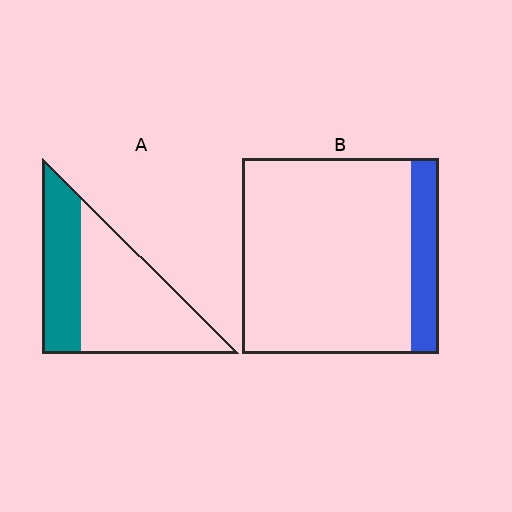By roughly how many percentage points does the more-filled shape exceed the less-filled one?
By roughly 20 percentage points (A over B).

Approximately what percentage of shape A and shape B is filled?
A is approximately 35% and B is approximately 15%.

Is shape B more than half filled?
No.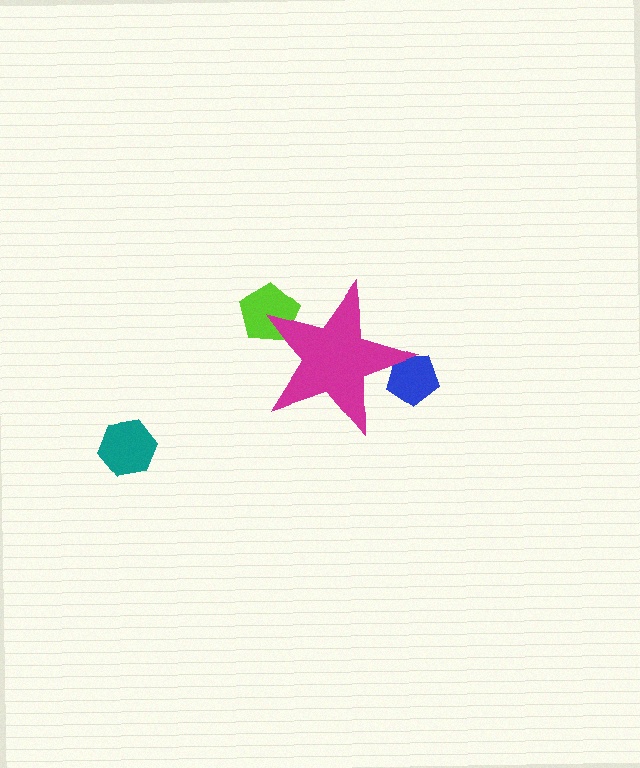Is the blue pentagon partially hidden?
Yes, the blue pentagon is partially hidden behind the magenta star.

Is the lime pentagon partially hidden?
Yes, the lime pentagon is partially hidden behind the magenta star.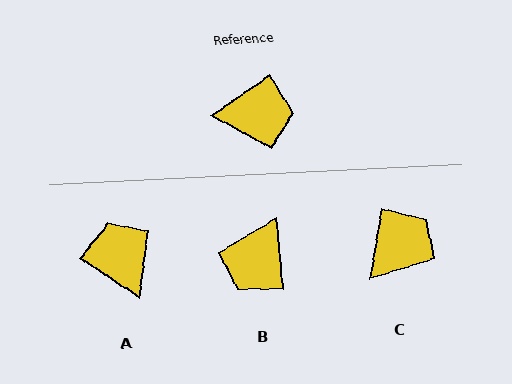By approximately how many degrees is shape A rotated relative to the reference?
Approximately 112 degrees counter-clockwise.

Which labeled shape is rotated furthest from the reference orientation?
B, about 120 degrees away.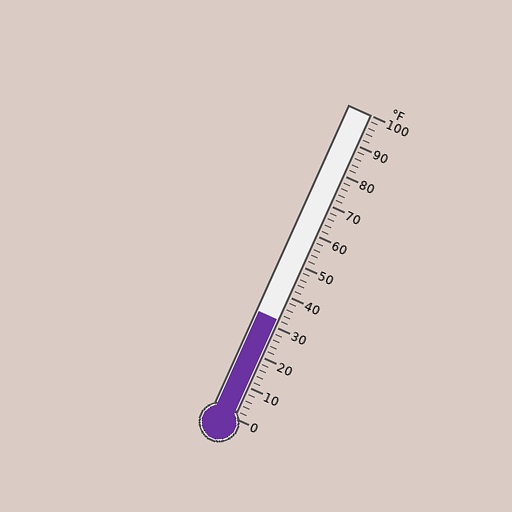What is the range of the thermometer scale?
The thermometer scale ranges from 0°F to 100°F.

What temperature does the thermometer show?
The thermometer shows approximately 32°F.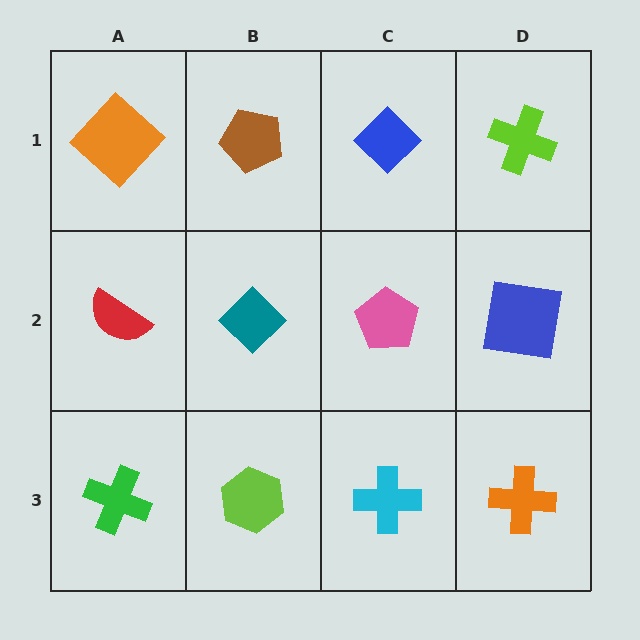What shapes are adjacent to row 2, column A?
An orange diamond (row 1, column A), a green cross (row 3, column A), a teal diamond (row 2, column B).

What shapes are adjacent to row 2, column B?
A brown pentagon (row 1, column B), a lime hexagon (row 3, column B), a red semicircle (row 2, column A), a pink pentagon (row 2, column C).